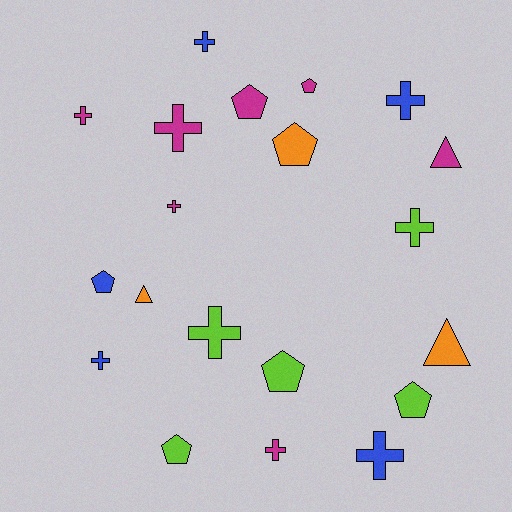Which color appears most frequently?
Magenta, with 7 objects.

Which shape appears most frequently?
Cross, with 10 objects.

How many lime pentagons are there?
There are 3 lime pentagons.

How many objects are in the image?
There are 20 objects.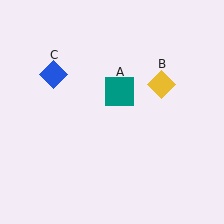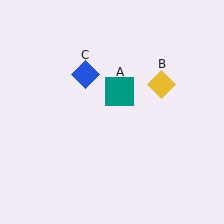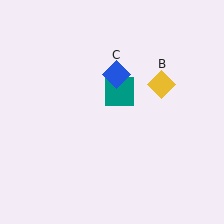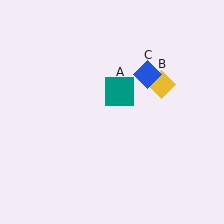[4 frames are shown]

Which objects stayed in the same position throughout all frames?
Teal square (object A) and yellow diamond (object B) remained stationary.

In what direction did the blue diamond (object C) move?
The blue diamond (object C) moved right.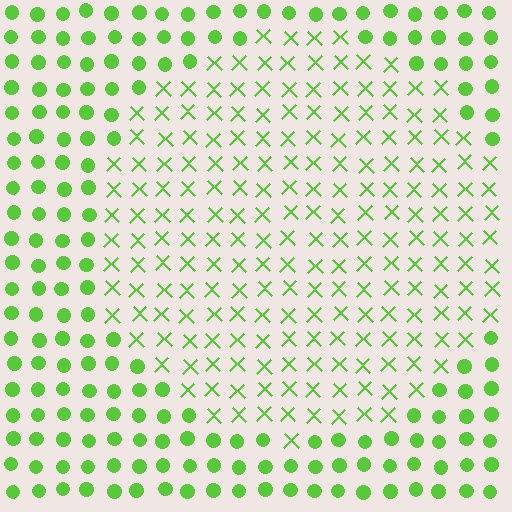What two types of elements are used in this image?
The image uses X marks inside the circle region and circles outside it.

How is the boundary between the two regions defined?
The boundary is defined by a change in element shape: X marks inside vs. circles outside. All elements share the same color and spacing.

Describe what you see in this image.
The image is filled with small lime elements arranged in a uniform grid. A circle-shaped region contains X marks, while the surrounding area contains circles. The boundary is defined purely by the change in element shape.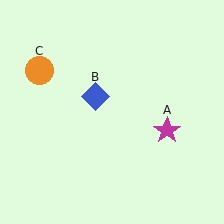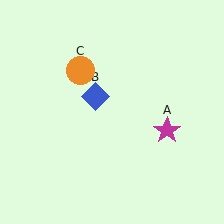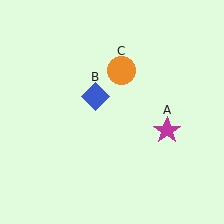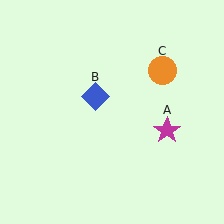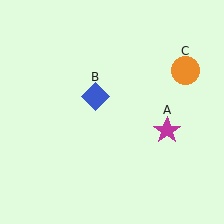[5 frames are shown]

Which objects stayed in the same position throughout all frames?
Magenta star (object A) and blue diamond (object B) remained stationary.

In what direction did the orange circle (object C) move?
The orange circle (object C) moved right.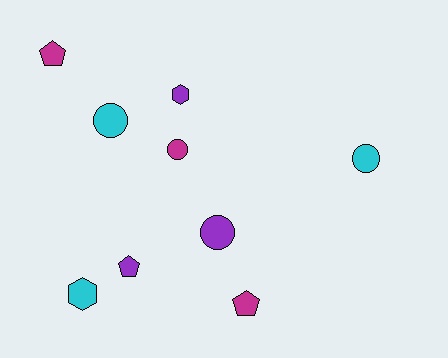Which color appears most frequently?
Magenta, with 3 objects.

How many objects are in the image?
There are 9 objects.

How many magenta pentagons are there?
There are 2 magenta pentagons.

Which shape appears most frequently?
Circle, with 4 objects.